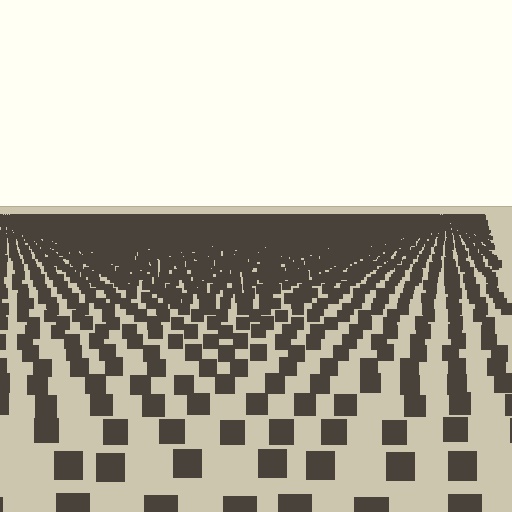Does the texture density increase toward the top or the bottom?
Density increases toward the top.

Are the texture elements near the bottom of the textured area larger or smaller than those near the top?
Larger. Near the bottom, elements are closer to the viewer and appear at a bigger on-screen size.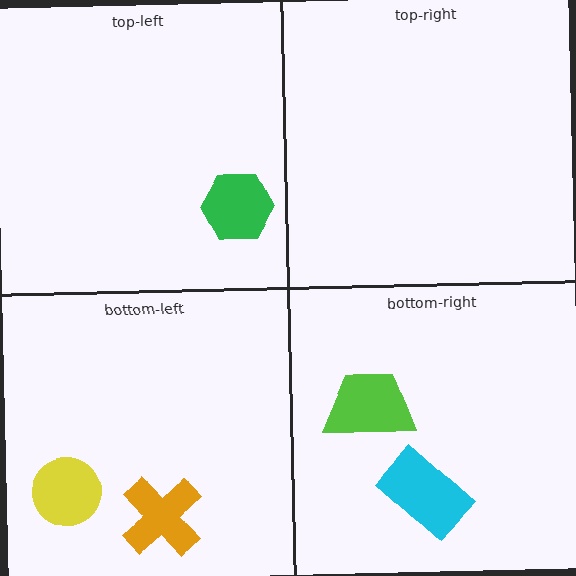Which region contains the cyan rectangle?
The bottom-right region.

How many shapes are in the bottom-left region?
2.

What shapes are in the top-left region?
The green hexagon.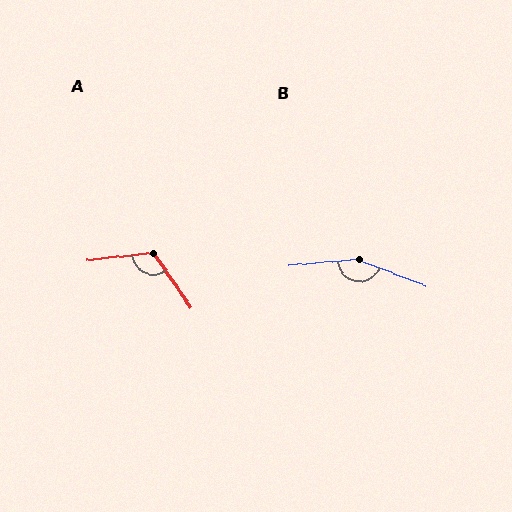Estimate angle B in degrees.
Approximately 154 degrees.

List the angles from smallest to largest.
A (119°), B (154°).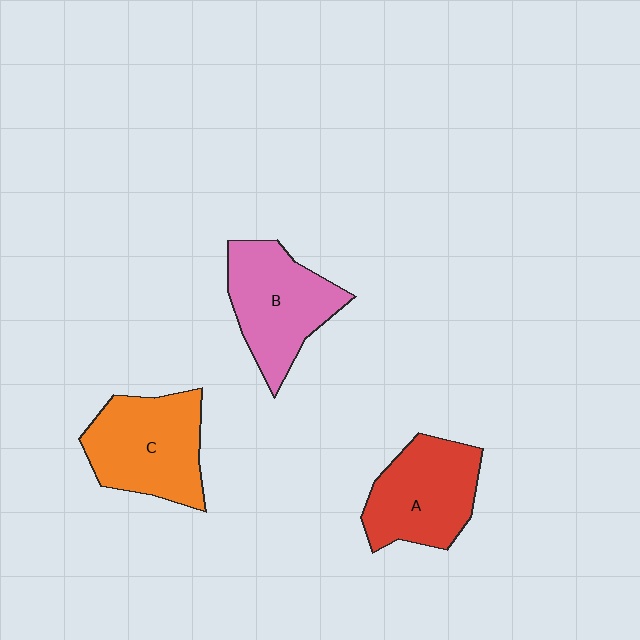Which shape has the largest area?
Shape C (orange).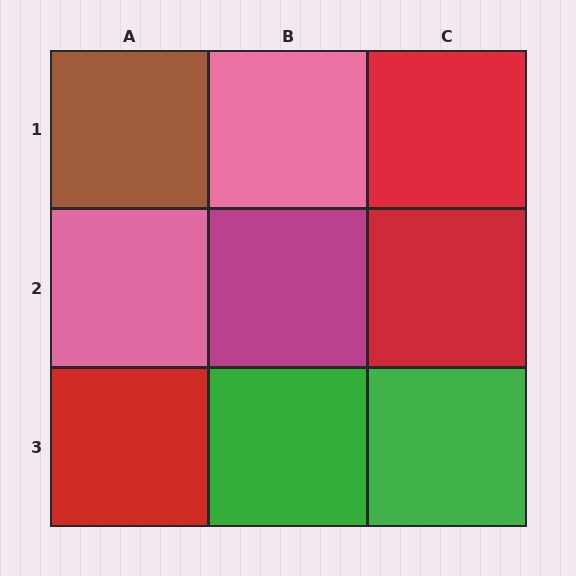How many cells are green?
2 cells are green.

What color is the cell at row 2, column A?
Pink.